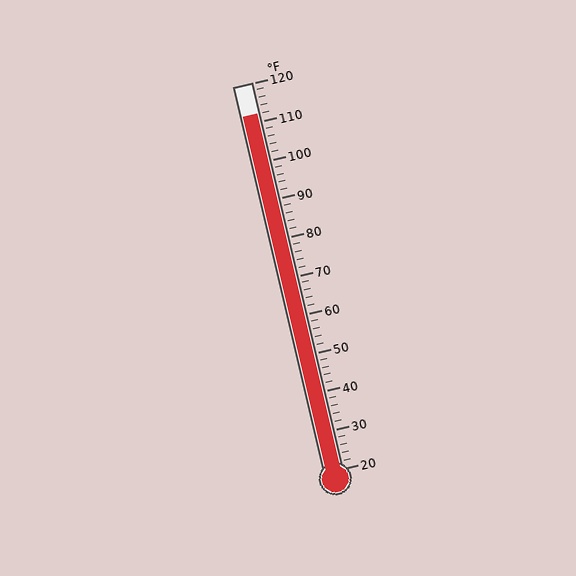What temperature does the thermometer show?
The thermometer shows approximately 112°F.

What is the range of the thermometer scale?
The thermometer scale ranges from 20°F to 120°F.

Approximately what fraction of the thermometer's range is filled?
The thermometer is filled to approximately 90% of its range.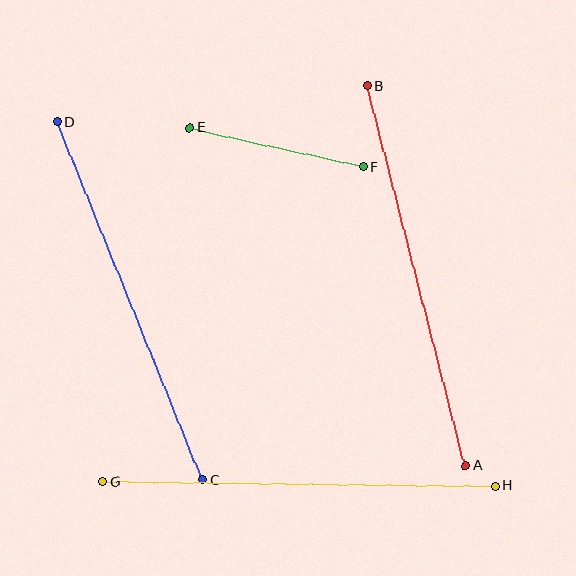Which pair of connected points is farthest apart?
Points G and H are farthest apart.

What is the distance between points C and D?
The distance is approximately 387 pixels.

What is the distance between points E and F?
The distance is approximately 178 pixels.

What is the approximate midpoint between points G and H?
The midpoint is at approximately (299, 484) pixels.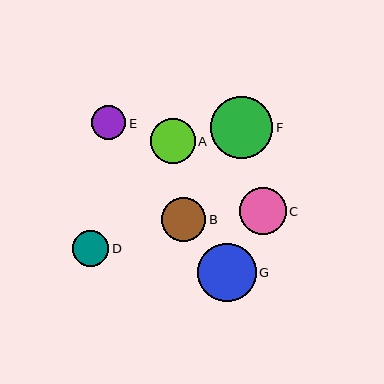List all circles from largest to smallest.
From largest to smallest: F, G, C, A, B, D, E.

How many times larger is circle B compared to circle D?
Circle B is approximately 1.2 times the size of circle D.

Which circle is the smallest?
Circle E is the smallest with a size of approximately 34 pixels.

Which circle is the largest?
Circle F is the largest with a size of approximately 62 pixels.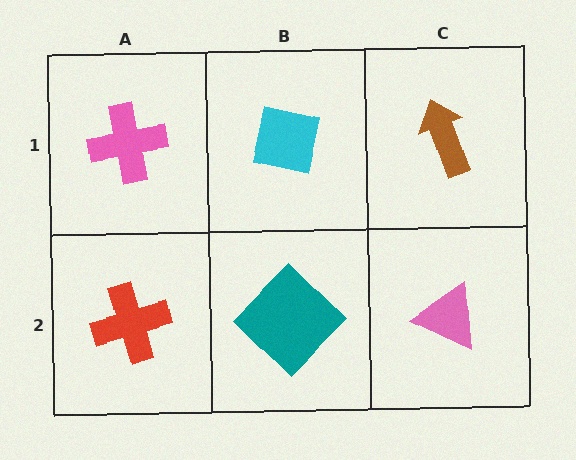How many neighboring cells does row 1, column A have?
2.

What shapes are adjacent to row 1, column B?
A teal diamond (row 2, column B), a pink cross (row 1, column A), a brown arrow (row 1, column C).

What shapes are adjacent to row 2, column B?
A cyan square (row 1, column B), a red cross (row 2, column A), a pink triangle (row 2, column C).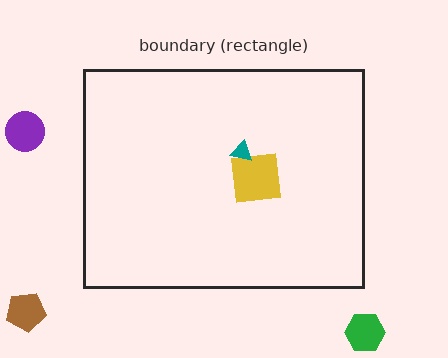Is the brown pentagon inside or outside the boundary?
Outside.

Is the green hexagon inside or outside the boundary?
Outside.